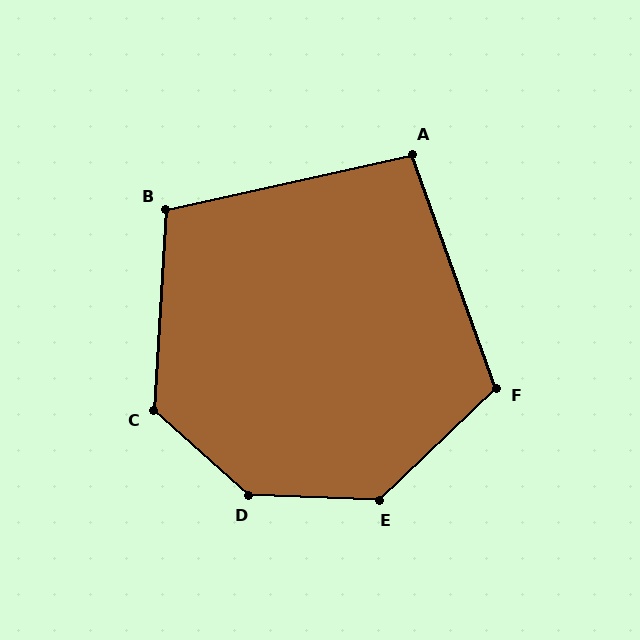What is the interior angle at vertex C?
Approximately 128 degrees (obtuse).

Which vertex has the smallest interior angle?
A, at approximately 97 degrees.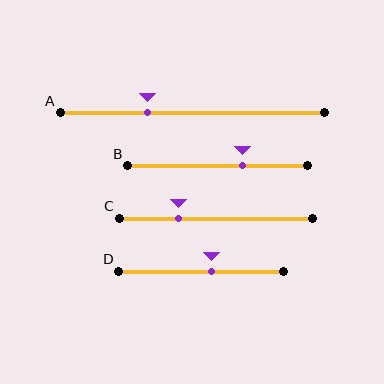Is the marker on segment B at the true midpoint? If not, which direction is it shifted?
No, the marker on segment B is shifted to the right by about 14% of the segment length.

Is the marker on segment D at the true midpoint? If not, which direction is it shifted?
No, the marker on segment D is shifted to the right by about 7% of the segment length.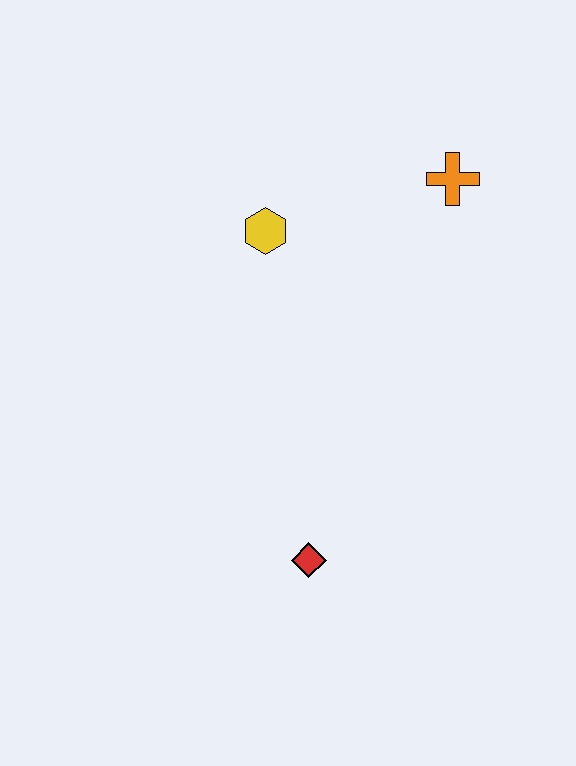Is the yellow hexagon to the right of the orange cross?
No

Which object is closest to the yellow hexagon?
The orange cross is closest to the yellow hexagon.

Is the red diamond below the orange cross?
Yes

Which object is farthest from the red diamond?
The orange cross is farthest from the red diamond.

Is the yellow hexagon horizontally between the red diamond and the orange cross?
No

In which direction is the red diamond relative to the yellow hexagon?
The red diamond is below the yellow hexagon.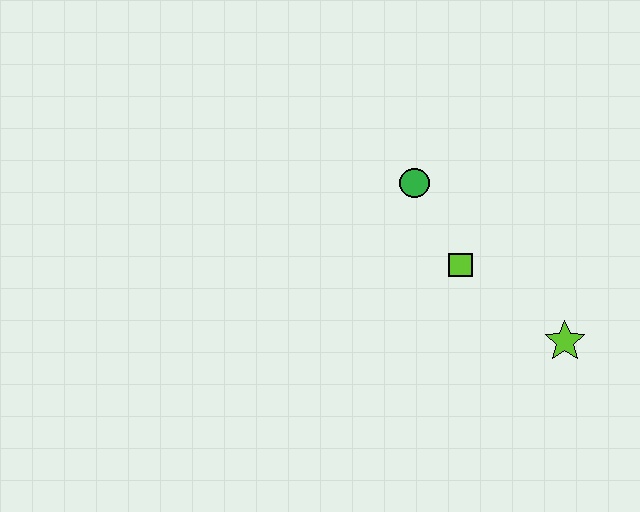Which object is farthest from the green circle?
The lime star is farthest from the green circle.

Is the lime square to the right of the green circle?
Yes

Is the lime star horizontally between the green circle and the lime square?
No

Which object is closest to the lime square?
The green circle is closest to the lime square.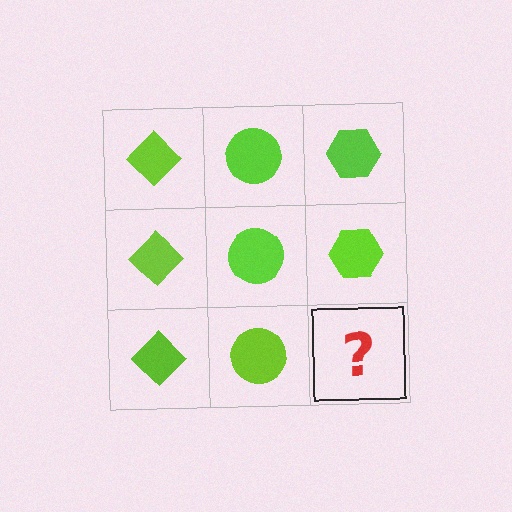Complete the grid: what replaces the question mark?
The question mark should be replaced with a lime hexagon.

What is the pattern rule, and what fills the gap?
The rule is that each column has a consistent shape. The gap should be filled with a lime hexagon.